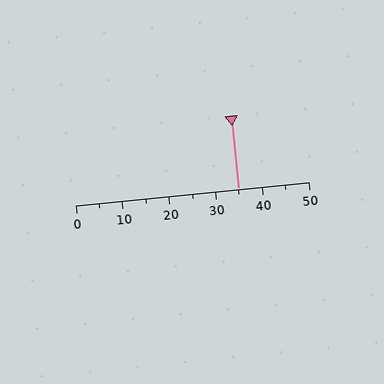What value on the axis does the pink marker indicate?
The marker indicates approximately 35.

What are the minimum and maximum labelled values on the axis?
The axis runs from 0 to 50.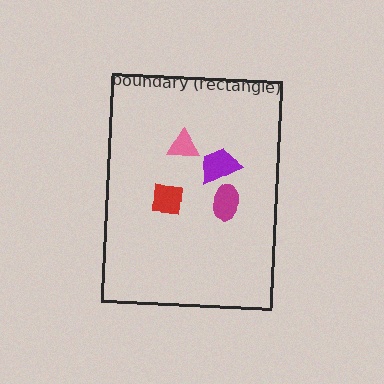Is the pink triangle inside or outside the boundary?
Inside.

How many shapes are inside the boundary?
4 inside, 0 outside.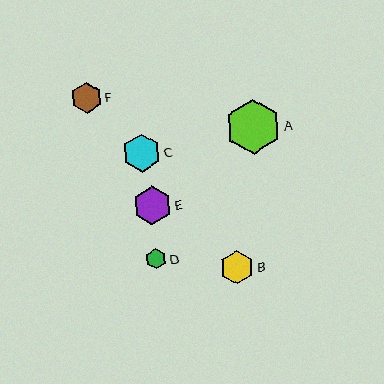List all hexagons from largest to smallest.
From largest to smallest: A, E, C, B, F, D.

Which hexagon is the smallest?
Hexagon D is the smallest with a size of approximately 21 pixels.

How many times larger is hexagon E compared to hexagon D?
Hexagon E is approximately 1.8 times the size of hexagon D.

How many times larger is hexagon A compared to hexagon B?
Hexagon A is approximately 1.7 times the size of hexagon B.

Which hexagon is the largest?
Hexagon A is the largest with a size of approximately 55 pixels.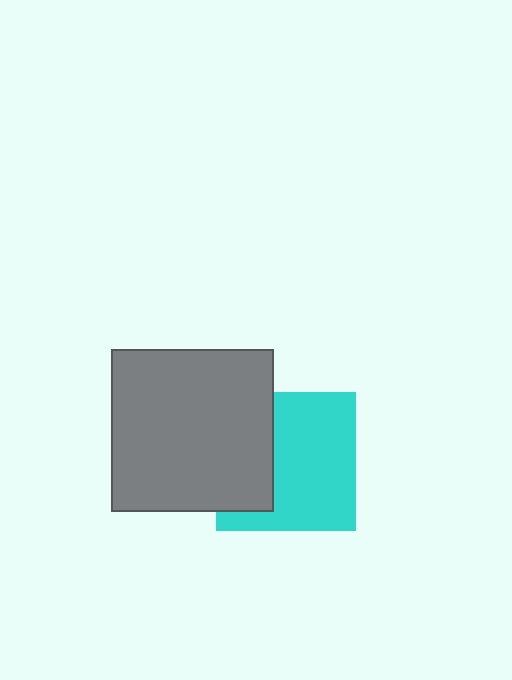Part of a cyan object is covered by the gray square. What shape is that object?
It is a square.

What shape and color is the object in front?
The object in front is a gray square.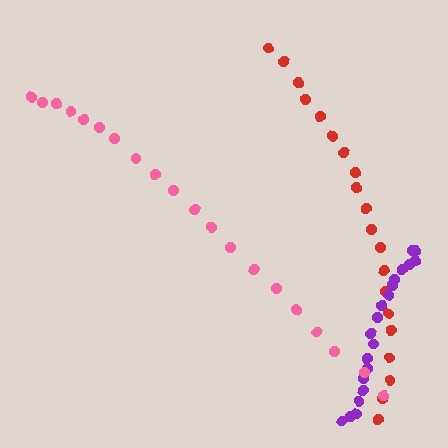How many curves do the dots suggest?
There are 3 distinct paths.